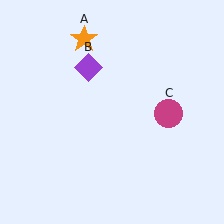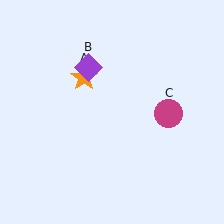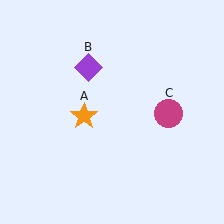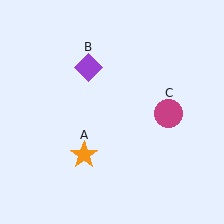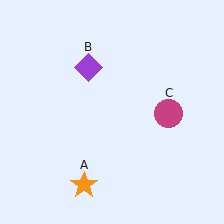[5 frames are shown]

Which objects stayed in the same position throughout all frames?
Purple diamond (object B) and magenta circle (object C) remained stationary.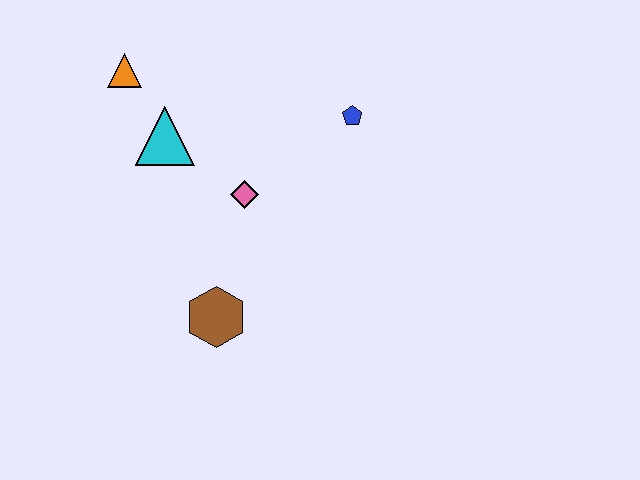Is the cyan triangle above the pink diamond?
Yes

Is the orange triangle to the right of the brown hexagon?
No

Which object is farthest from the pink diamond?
The orange triangle is farthest from the pink diamond.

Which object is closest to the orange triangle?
The cyan triangle is closest to the orange triangle.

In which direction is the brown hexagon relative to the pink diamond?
The brown hexagon is below the pink diamond.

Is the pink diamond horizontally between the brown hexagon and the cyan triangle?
No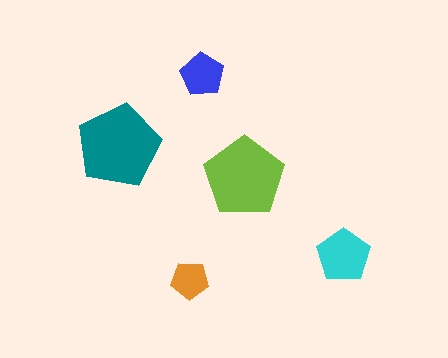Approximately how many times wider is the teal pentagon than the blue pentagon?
About 2 times wider.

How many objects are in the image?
There are 5 objects in the image.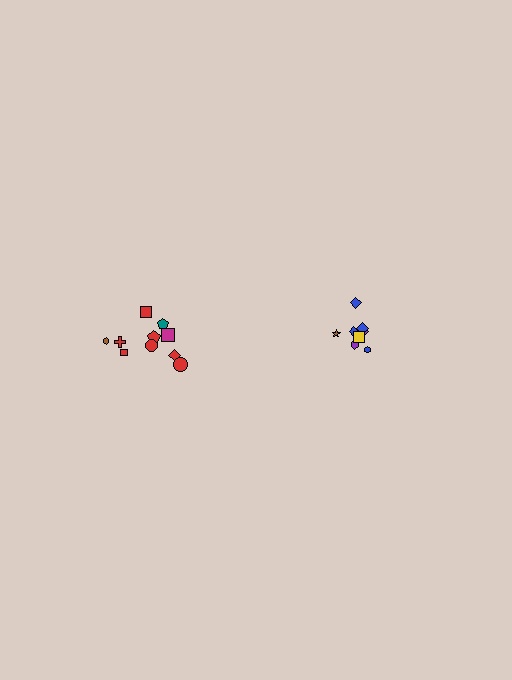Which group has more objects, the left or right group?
The left group.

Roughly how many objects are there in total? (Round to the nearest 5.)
Roughly 20 objects in total.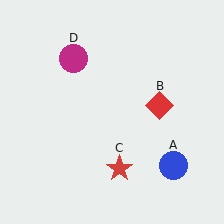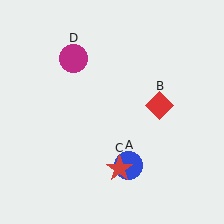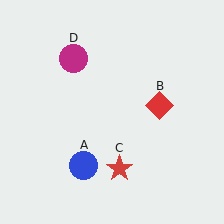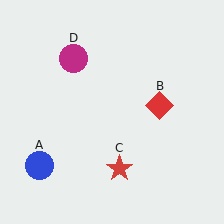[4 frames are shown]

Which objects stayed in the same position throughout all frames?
Red diamond (object B) and red star (object C) and magenta circle (object D) remained stationary.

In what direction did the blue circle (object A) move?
The blue circle (object A) moved left.